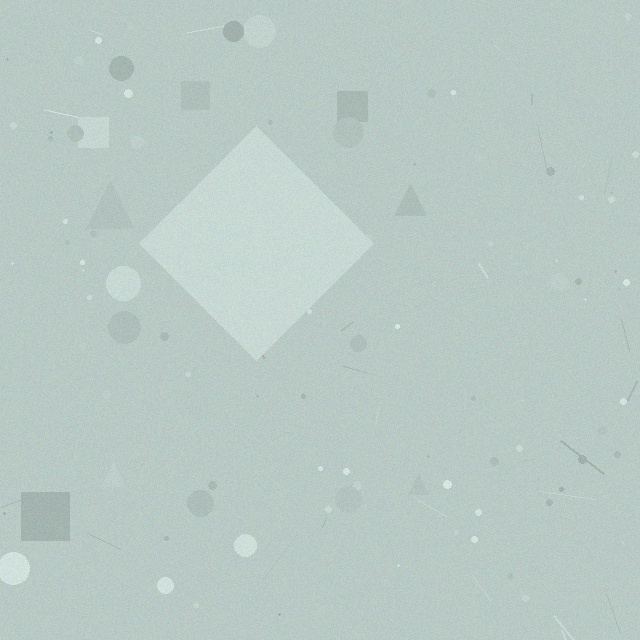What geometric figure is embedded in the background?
A diamond is embedded in the background.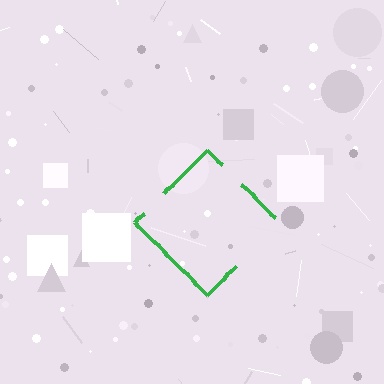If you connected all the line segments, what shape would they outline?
They would outline a diamond.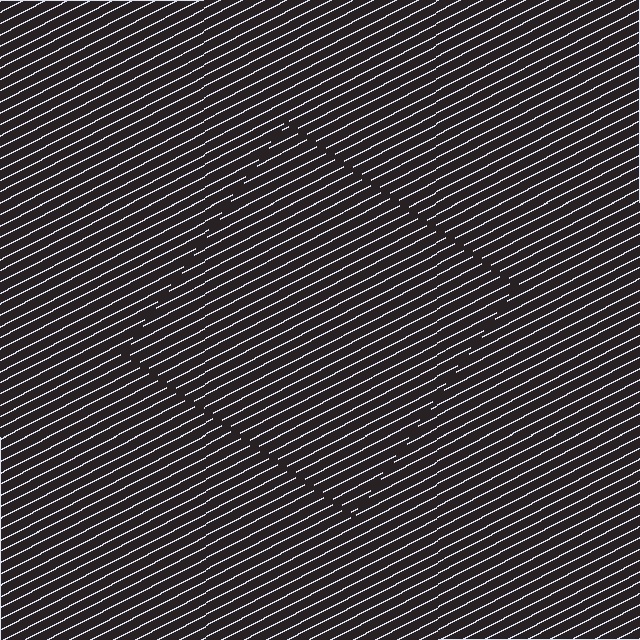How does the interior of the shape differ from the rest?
The interior of the shape contains the same grating, shifted by half a period — the contour is defined by the phase discontinuity where line-ends from the inner and outer gratings abut.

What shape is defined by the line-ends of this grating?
An illusory square. The interior of the shape contains the same grating, shifted by half a period — the contour is defined by the phase discontinuity where line-ends from the inner and outer gratings abut.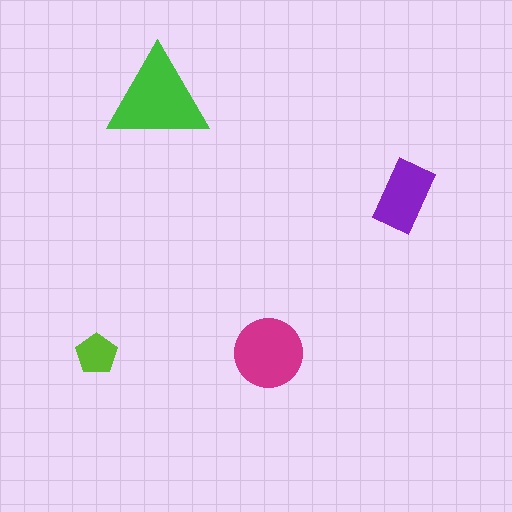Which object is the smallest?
The lime pentagon.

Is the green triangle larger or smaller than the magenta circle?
Larger.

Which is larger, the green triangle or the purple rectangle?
The green triangle.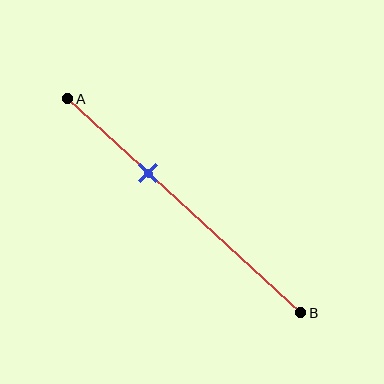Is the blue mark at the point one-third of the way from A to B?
Yes, the mark is approximately at the one-third point.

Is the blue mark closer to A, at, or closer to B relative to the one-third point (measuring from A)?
The blue mark is approximately at the one-third point of segment AB.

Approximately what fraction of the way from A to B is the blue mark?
The blue mark is approximately 35% of the way from A to B.